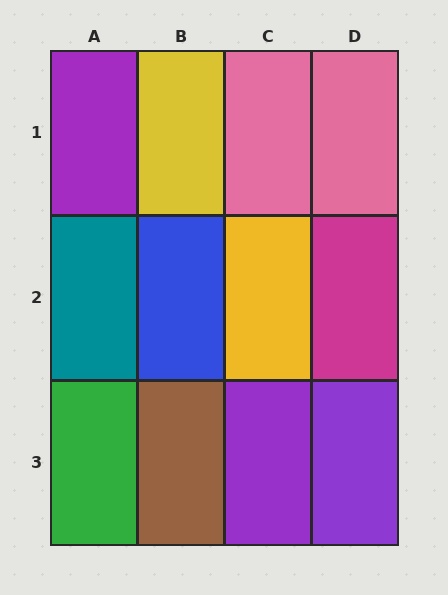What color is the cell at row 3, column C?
Purple.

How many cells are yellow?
2 cells are yellow.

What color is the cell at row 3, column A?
Green.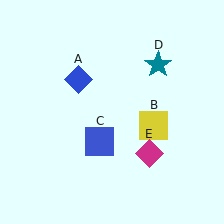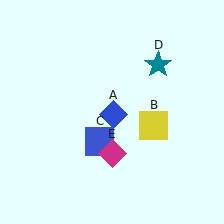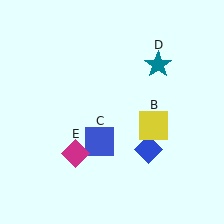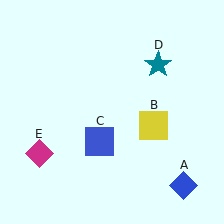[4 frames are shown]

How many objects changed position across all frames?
2 objects changed position: blue diamond (object A), magenta diamond (object E).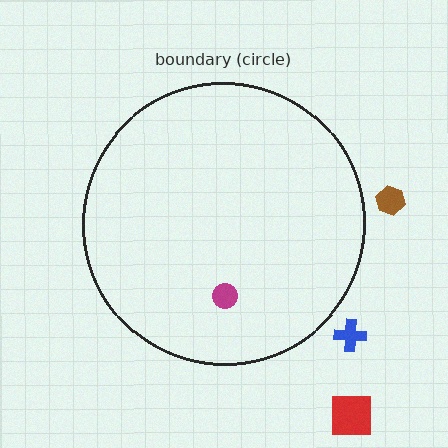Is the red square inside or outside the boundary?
Outside.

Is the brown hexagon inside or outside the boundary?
Outside.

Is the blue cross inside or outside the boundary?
Outside.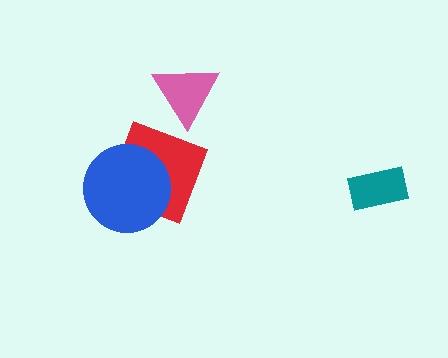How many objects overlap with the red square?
1 object overlaps with the red square.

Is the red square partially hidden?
Yes, it is partially covered by another shape.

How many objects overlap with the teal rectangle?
0 objects overlap with the teal rectangle.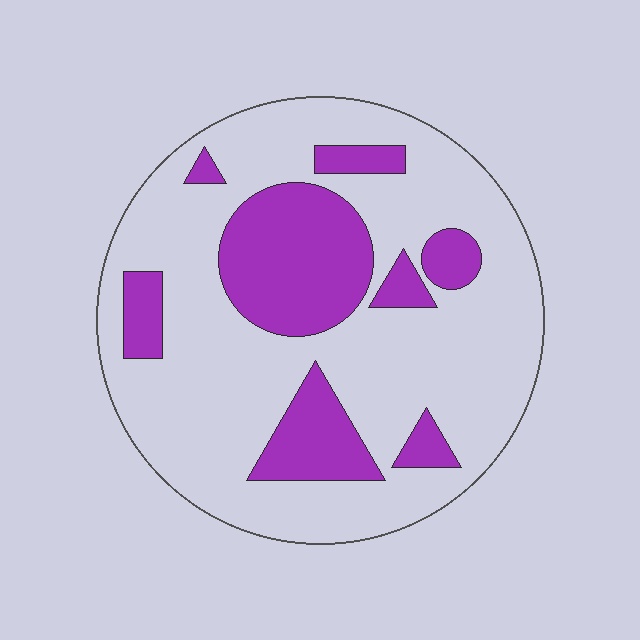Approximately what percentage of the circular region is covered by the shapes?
Approximately 25%.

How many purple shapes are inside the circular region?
8.